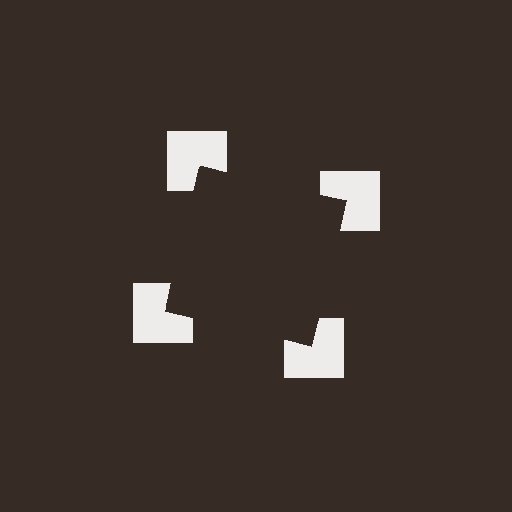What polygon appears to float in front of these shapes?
An illusory square — its edges are inferred from the aligned wedge cuts in the notched squares, not physically drawn.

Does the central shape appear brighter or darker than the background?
It typically appears slightly darker than the background, even though no actual brightness change is drawn.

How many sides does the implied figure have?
4 sides.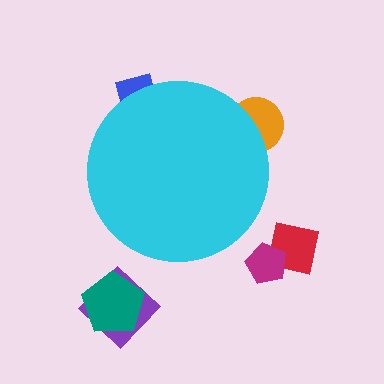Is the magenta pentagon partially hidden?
No, the magenta pentagon is fully visible.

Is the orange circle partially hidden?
Yes, the orange circle is partially hidden behind the cyan circle.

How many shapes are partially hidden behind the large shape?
2 shapes are partially hidden.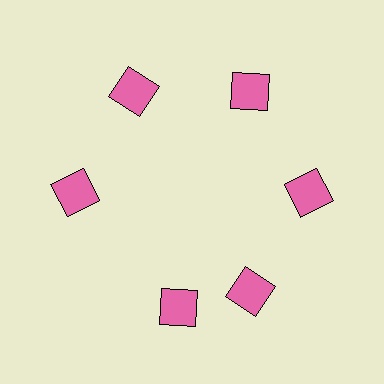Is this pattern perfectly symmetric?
No. The 6 pink squares are arranged in a ring, but one element near the 7 o'clock position is rotated out of alignment along the ring, breaking the 6-fold rotational symmetry.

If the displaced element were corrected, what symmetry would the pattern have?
It would have 6-fold rotational symmetry — the pattern would map onto itself every 60 degrees.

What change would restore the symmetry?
The symmetry would be restored by rotating it back into even spacing with its neighbors so that all 6 squares sit at equal angles and equal distance from the center.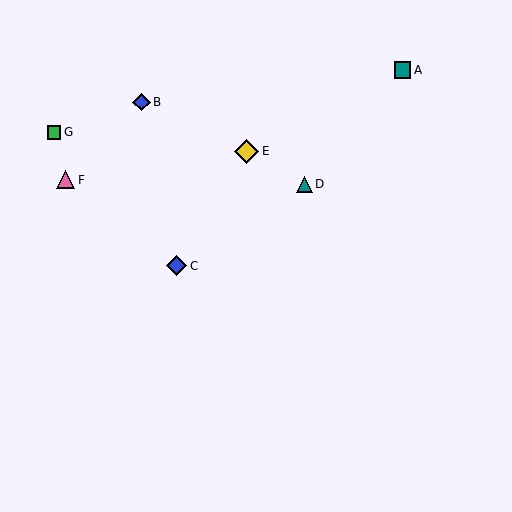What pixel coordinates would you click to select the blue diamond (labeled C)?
Click at (177, 266) to select the blue diamond C.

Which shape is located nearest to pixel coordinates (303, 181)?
The teal triangle (labeled D) at (304, 184) is nearest to that location.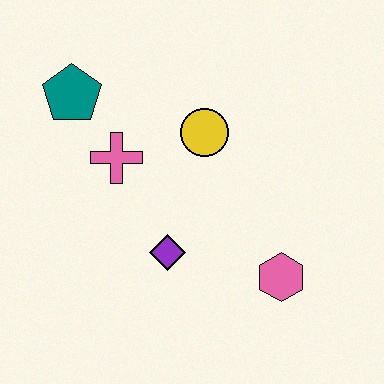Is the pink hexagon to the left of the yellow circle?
No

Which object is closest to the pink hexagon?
The purple diamond is closest to the pink hexagon.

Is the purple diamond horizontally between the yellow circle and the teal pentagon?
Yes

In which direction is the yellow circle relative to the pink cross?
The yellow circle is to the right of the pink cross.